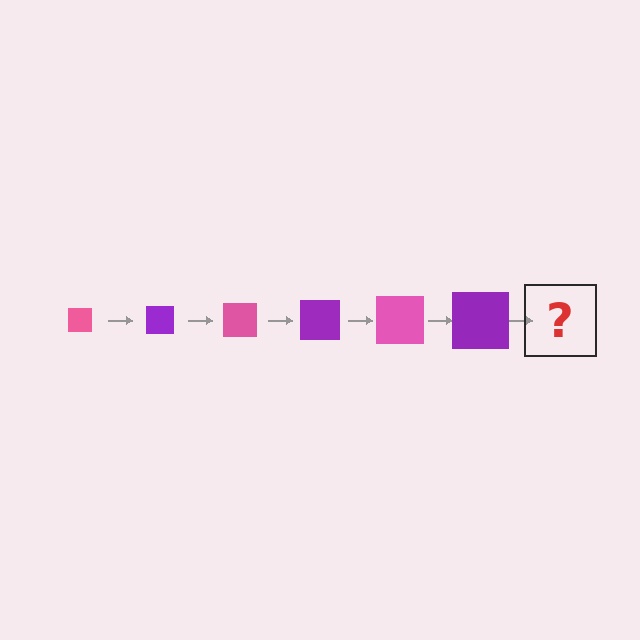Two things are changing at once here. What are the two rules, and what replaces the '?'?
The two rules are that the square grows larger each step and the color cycles through pink and purple. The '?' should be a pink square, larger than the previous one.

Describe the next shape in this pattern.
It should be a pink square, larger than the previous one.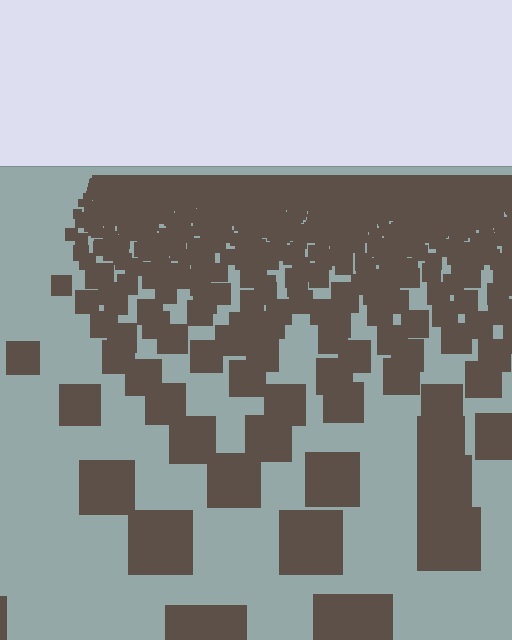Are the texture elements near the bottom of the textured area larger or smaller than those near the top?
Larger. Near the bottom, elements are closer to the viewer and appear at a bigger on-screen size.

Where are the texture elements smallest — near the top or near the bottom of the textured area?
Near the top.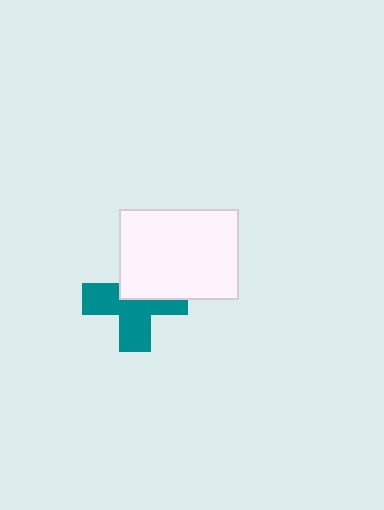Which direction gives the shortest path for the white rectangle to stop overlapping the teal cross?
Moving toward the upper-right gives the shortest separation.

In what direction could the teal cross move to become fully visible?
The teal cross could move toward the lower-left. That would shift it out from behind the white rectangle entirely.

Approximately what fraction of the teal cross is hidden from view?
Roughly 40% of the teal cross is hidden behind the white rectangle.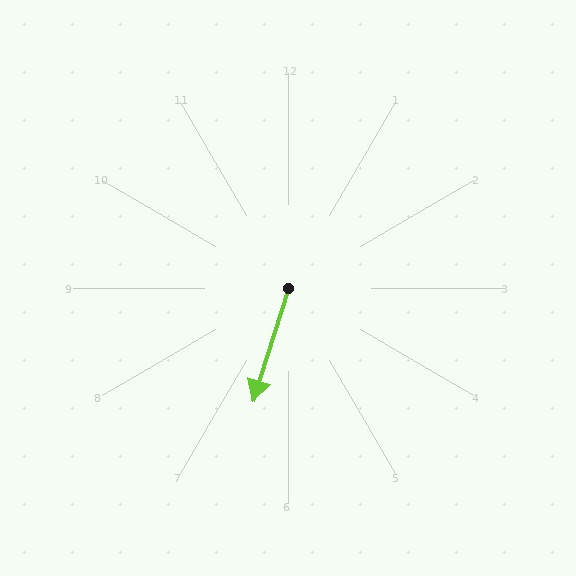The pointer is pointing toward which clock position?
Roughly 7 o'clock.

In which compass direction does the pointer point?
South.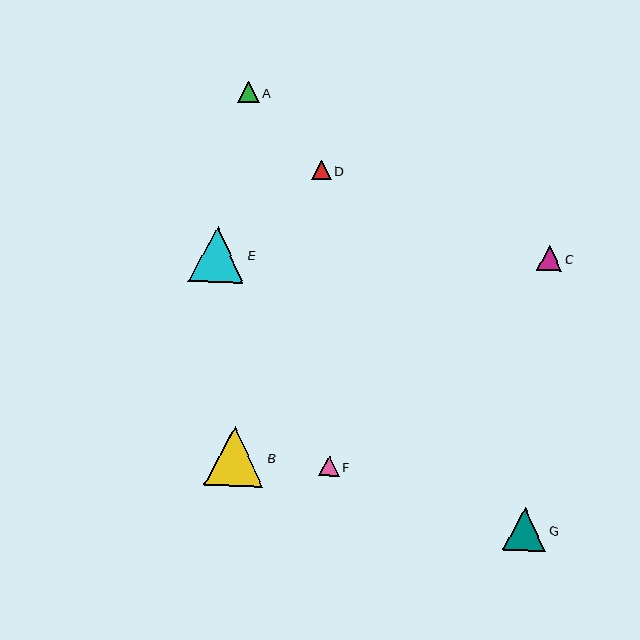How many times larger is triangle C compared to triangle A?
Triangle C is approximately 1.2 times the size of triangle A.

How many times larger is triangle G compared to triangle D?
Triangle G is approximately 2.2 times the size of triangle D.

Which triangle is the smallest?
Triangle D is the smallest with a size of approximately 19 pixels.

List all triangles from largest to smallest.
From largest to smallest: B, E, G, C, A, F, D.